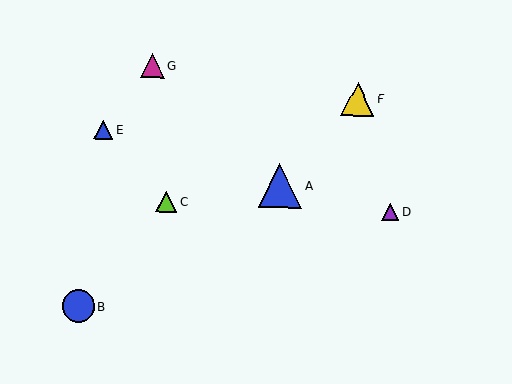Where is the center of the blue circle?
The center of the blue circle is at (78, 306).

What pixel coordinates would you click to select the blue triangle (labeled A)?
Click at (280, 186) to select the blue triangle A.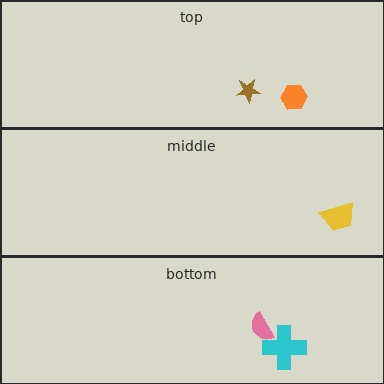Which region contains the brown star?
The top region.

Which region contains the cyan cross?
The bottom region.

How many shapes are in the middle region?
1.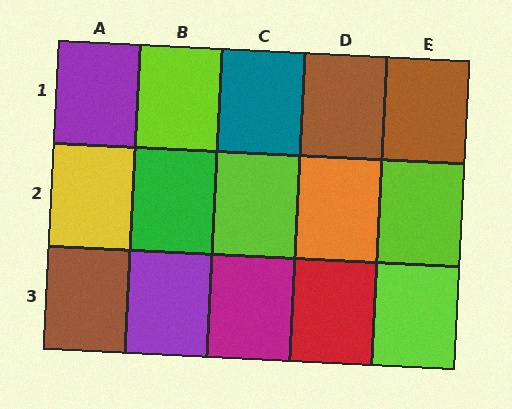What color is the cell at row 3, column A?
Brown.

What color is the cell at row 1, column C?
Teal.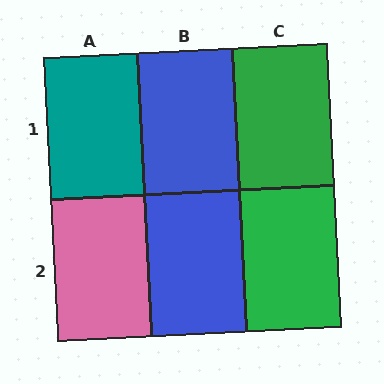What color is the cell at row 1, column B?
Blue.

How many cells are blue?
2 cells are blue.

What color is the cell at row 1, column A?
Teal.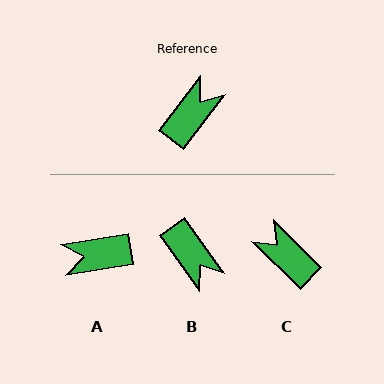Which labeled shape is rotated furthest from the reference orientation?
A, about 136 degrees away.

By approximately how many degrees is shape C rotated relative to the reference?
Approximately 83 degrees counter-clockwise.